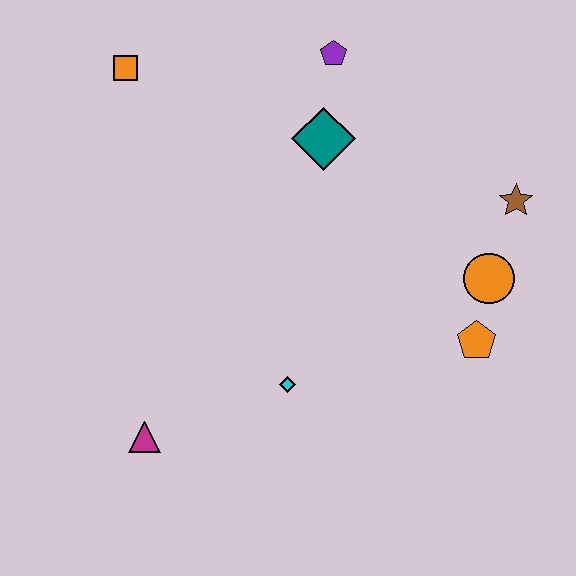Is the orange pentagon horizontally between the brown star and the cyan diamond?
Yes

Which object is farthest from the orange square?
The orange pentagon is farthest from the orange square.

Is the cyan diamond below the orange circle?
Yes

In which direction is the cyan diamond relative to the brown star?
The cyan diamond is to the left of the brown star.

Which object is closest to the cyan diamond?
The magenta triangle is closest to the cyan diamond.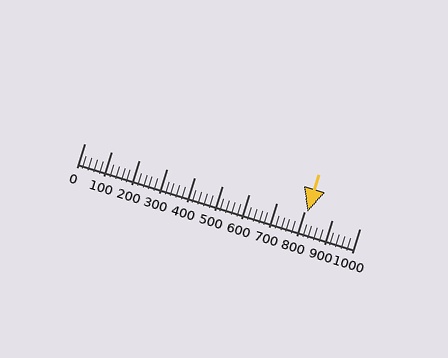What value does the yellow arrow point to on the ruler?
The yellow arrow points to approximately 812.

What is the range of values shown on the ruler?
The ruler shows values from 0 to 1000.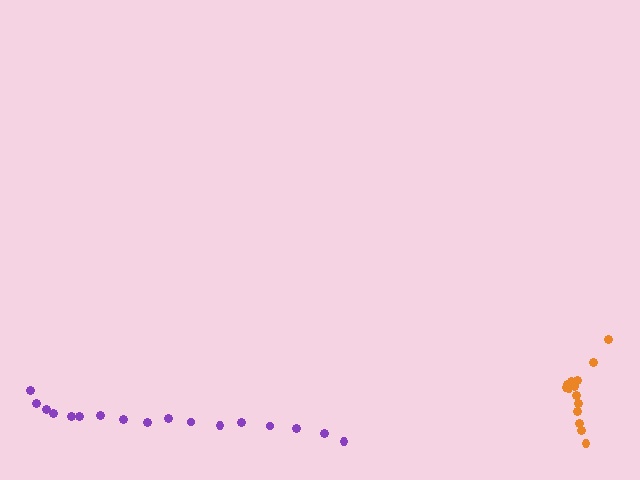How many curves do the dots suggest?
There are 2 distinct paths.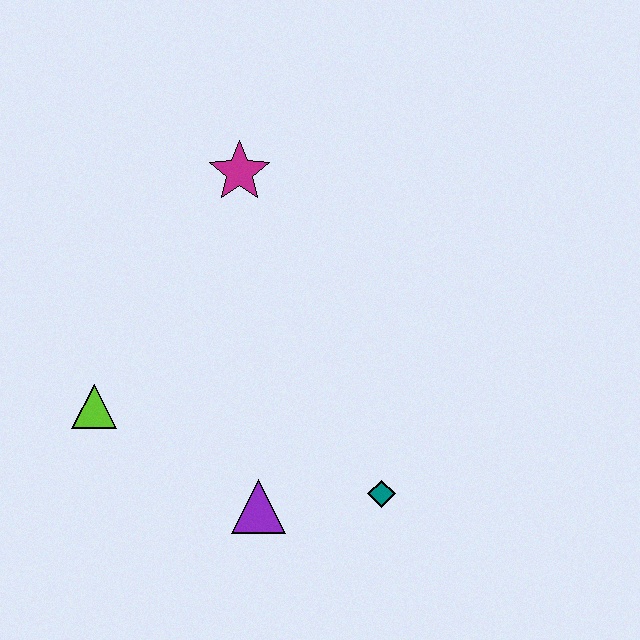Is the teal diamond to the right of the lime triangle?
Yes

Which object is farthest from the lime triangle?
The teal diamond is farthest from the lime triangle.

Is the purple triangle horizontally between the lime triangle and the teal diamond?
Yes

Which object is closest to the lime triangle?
The purple triangle is closest to the lime triangle.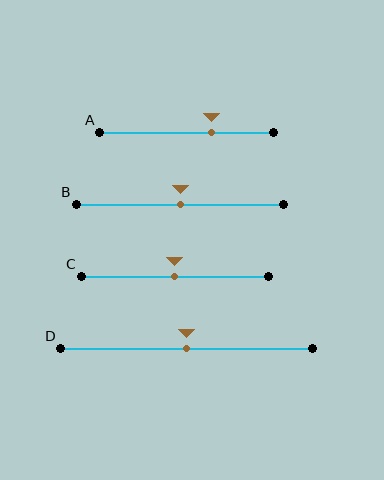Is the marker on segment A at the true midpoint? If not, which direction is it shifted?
No, the marker on segment A is shifted to the right by about 14% of the segment length.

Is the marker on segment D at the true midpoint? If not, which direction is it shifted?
Yes, the marker on segment D is at the true midpoint.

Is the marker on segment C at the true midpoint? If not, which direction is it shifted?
Yes, the marker on segment C is at the true midpoint.